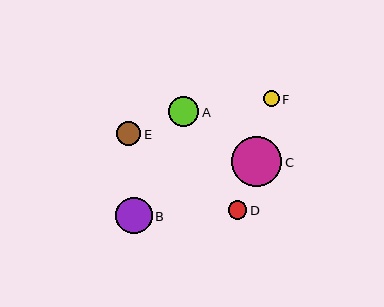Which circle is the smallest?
Circle F is the smallest with a size of approximately 15 pixels.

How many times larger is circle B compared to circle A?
Circle B is approximately 1.2 times the size of circle A.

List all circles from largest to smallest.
From largest to smallest: C, B, A, E, D, F.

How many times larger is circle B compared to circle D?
Circle B is approximately 2.0 times the size of circle D.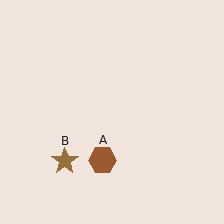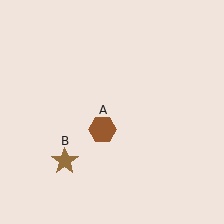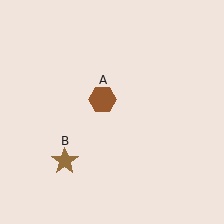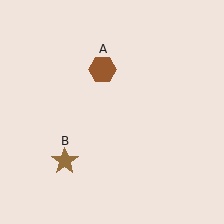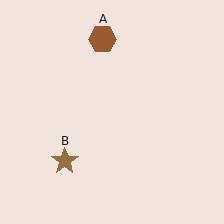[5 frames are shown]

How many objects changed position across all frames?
1 object changed position: brown hexagon (object A).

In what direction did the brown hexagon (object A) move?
The brown hexagon (object A) moved up.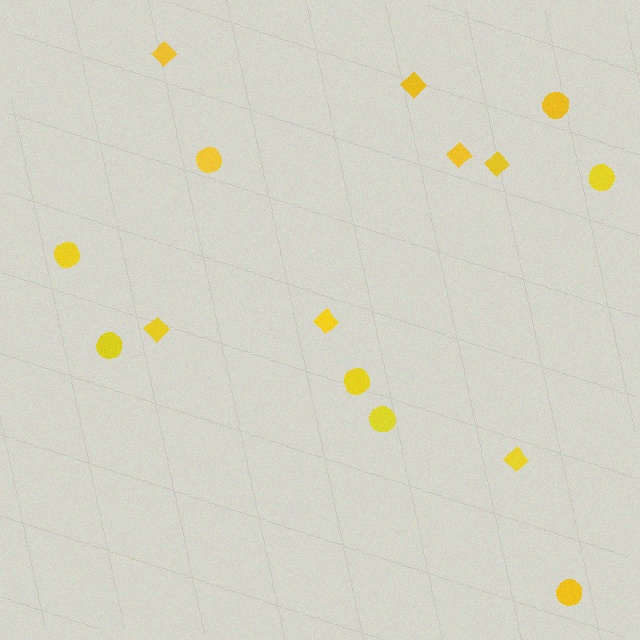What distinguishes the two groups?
There are 2 groups: one group of diamonds (7) and one group of circles (8).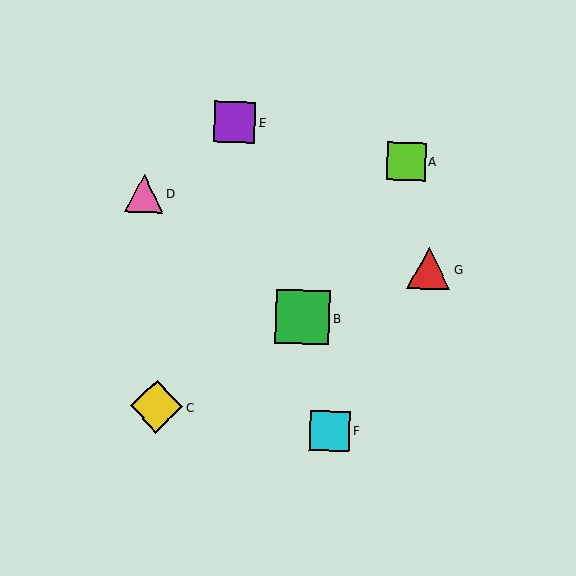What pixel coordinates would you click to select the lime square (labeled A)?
Click at (406, 161) to select the lime square A.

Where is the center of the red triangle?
The center of the red triangle is at (429, 268).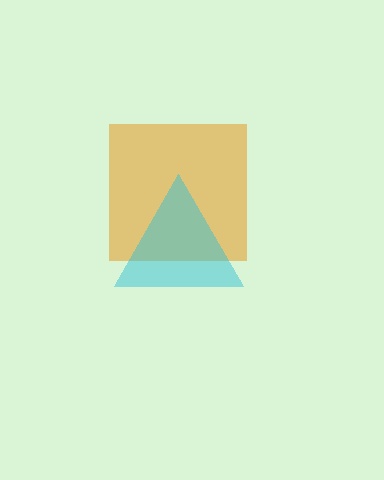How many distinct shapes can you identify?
There are 2 distinct shapes: an orange square, a cyan triangle.